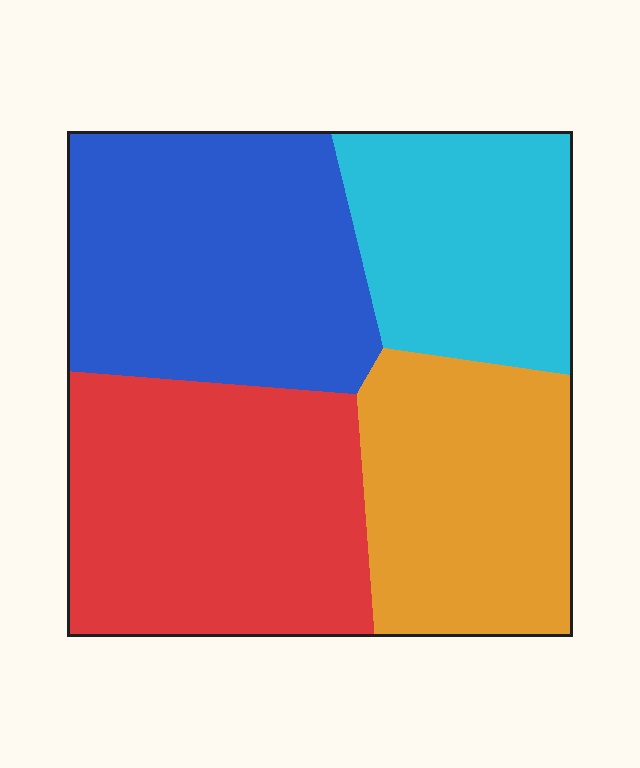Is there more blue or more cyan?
Blue.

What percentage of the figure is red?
Red takes up about one third (1/3) of the figure.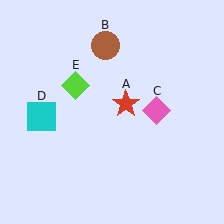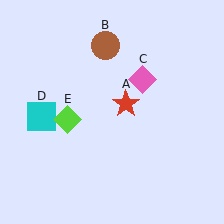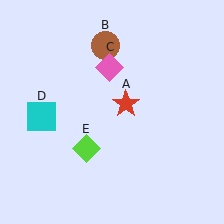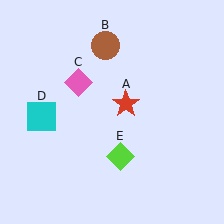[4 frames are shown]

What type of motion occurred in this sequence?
The pink diamond (object C), lime diamond (object E) rotated counterclockwise around the center of the scene.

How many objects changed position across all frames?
2 objects changed position: pink diamond (object C), lime diamond (object E).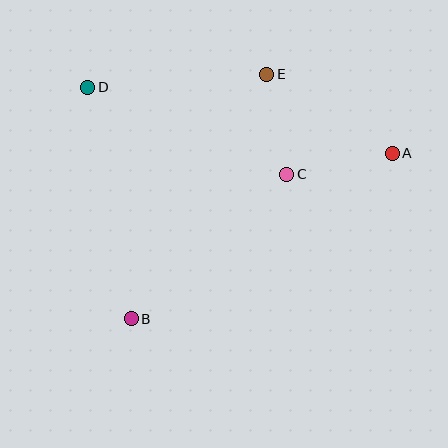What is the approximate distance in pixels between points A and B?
The distance between A and B is approximately 309 pixels.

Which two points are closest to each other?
Points C and E are closest to each other.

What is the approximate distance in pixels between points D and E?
The distance between D and E is approximately 180 pixels.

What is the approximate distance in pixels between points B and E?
The distance between B and E is approximately 280 pixels.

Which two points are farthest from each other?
Points A and D are farthest from each other.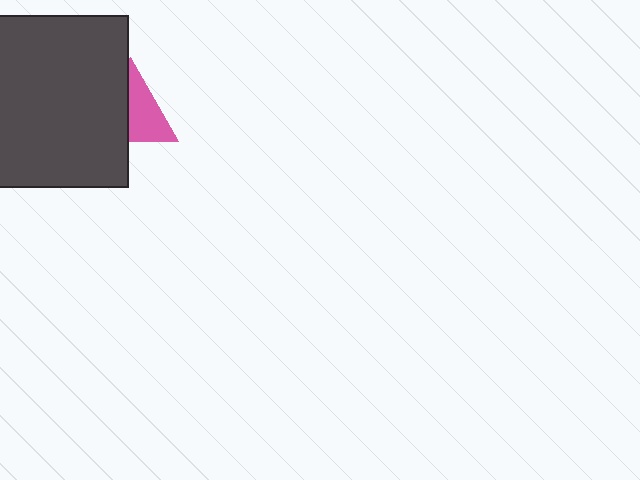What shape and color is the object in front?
The object in front is a dark gray square.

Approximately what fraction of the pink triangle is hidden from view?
Roughly 48% of the pink triangle is hidden behind the dark gray square.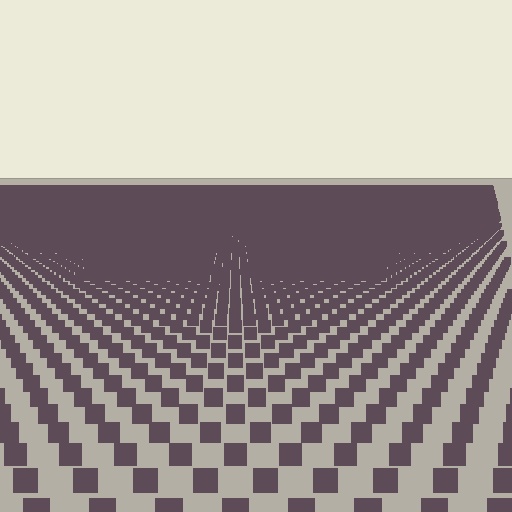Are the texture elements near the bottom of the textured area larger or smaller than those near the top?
Larger. Near the bottom, elements are closer to the viewer and appear at a bigger on-screen size.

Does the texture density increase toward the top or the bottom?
Density increases toward the top.